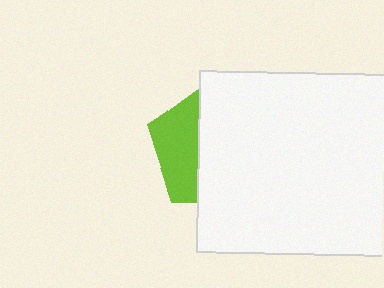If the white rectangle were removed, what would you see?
You would see the complete lime pentagon.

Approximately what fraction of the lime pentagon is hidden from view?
Roughly 67% of the lime pentagon is hidden behind the white rectangle.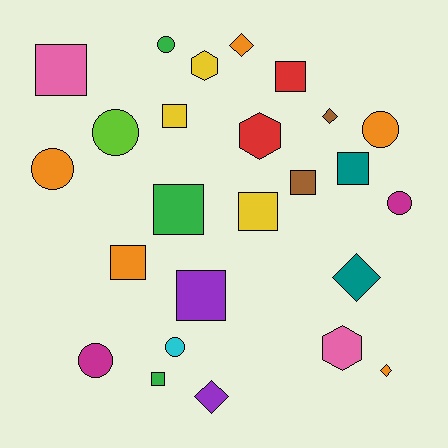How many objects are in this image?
There are 25 objects.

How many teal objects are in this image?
There are 2 teal objects.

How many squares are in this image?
There are 10 squares.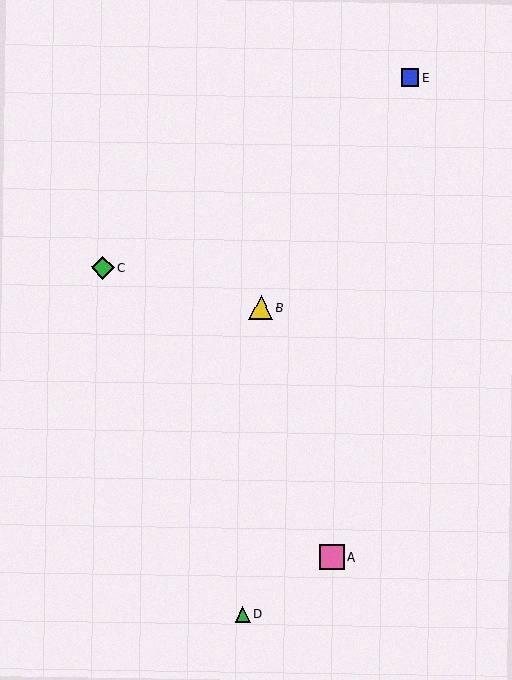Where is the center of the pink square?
The center of the pink square is at (332, 557).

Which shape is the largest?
The pink square (labeled A) is the largest.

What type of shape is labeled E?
Shape E is a blue square.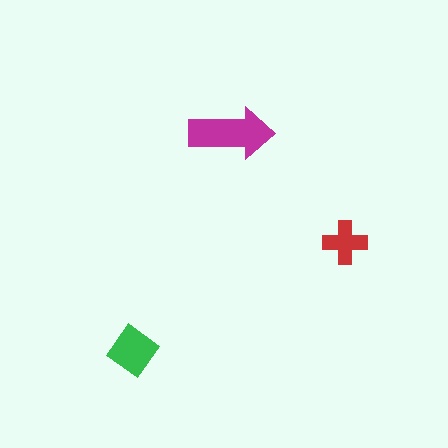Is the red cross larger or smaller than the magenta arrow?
Smaller.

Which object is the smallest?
The red cross.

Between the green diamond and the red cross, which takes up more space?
The green diamond.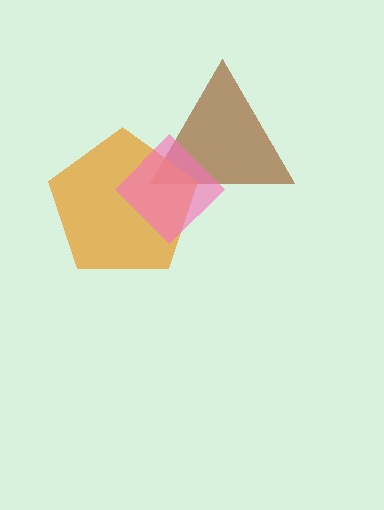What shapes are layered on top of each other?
The layered shapes are: a brown triangle, an orange pentagon, a pink diamond.